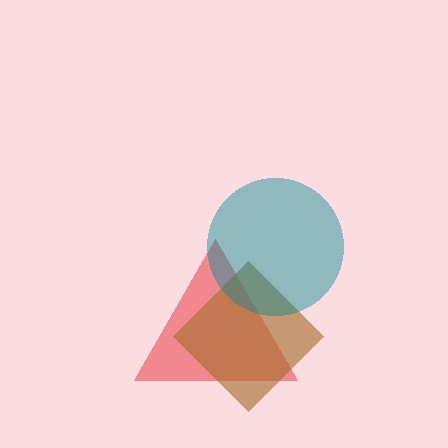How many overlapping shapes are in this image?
There are 3 overlapping shapes in the image.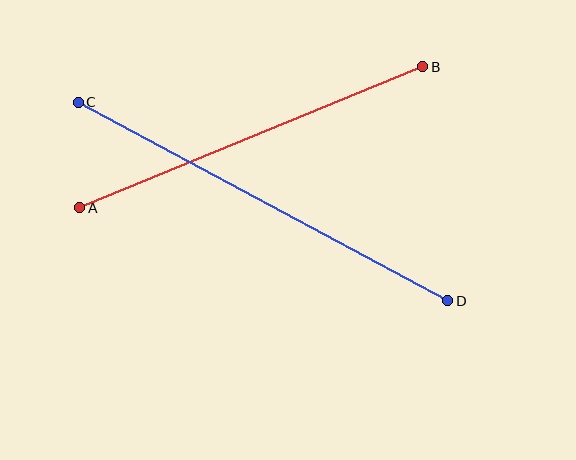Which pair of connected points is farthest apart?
Points C and D are farthest apart.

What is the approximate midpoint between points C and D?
The midpoint is at approximately (263, 202) pixels.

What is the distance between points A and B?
The distance is approximately 371 pixels.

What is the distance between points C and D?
The distance is approximately 420 pixels.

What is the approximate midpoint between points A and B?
The midpoint is at approximately (251, 137) pixels.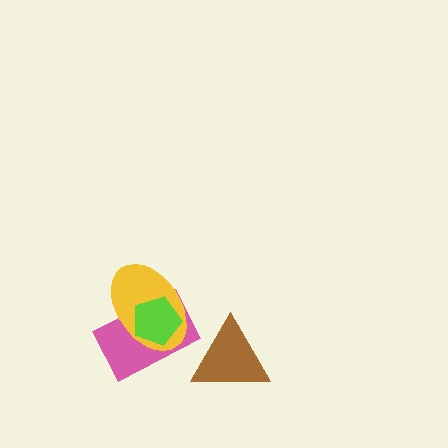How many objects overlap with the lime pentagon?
2 objects overlap with the lime pentagon.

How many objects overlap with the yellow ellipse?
2 objects overlap with the yellow ellipse.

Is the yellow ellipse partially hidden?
Yes, it is partially covered by another shape.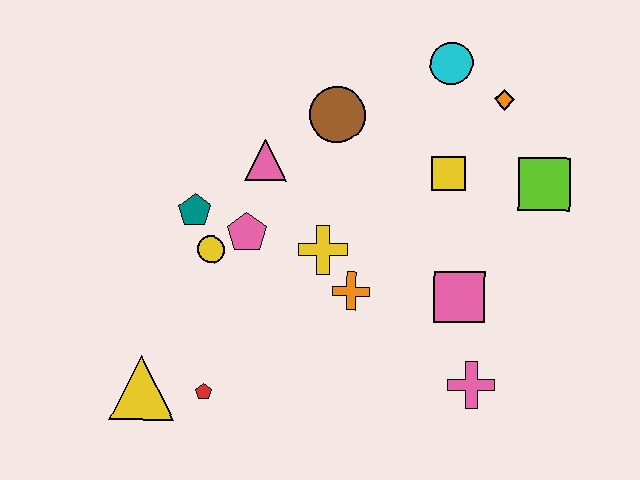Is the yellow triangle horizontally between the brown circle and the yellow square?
No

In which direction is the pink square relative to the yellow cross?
The pink square is to the right of the yellow cross.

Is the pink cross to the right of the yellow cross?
Yes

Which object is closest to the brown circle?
The pink triangle is closest to the brown circle.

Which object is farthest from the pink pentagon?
The lime square is farthest from the pink pentagon.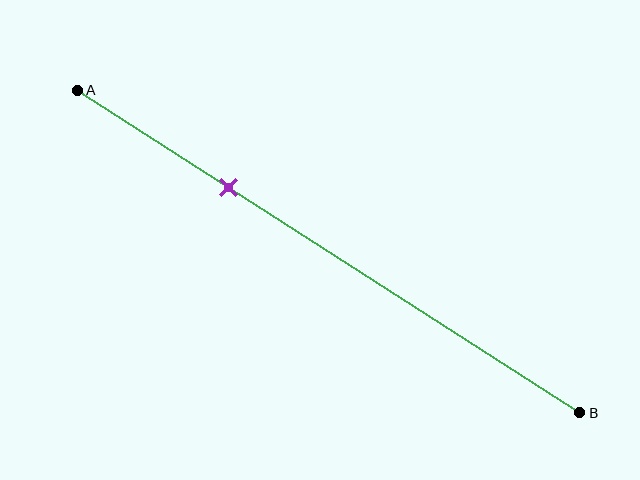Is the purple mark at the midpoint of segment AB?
No, the mark is at about 30% from A, not at the 50% midpoint.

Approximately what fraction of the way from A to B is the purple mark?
The purple mark is approximately 30% of the way from A to B.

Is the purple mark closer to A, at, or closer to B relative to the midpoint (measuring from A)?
The purple mark is closer to point A than the midpoint of segment AB.